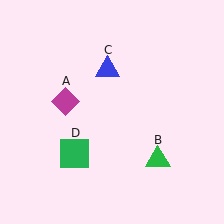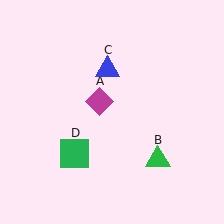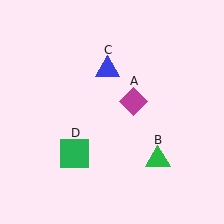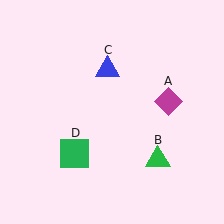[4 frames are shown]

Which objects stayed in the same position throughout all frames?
Green triangle (object B) and blue triangle (object C) and green square (object D) remained stationary.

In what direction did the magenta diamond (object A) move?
The magenta diamond (object A) moved right.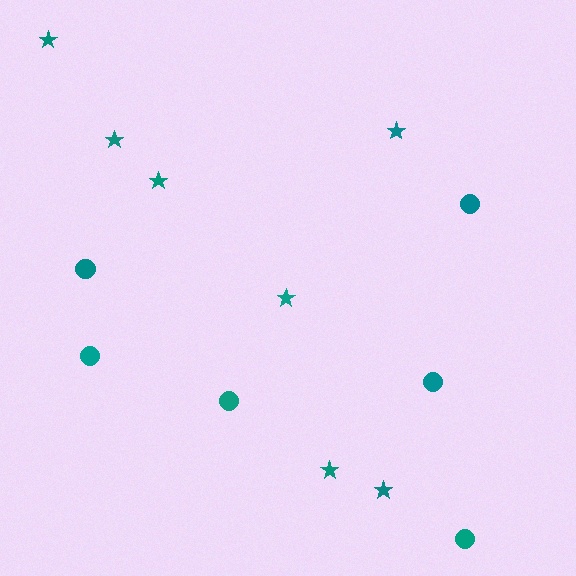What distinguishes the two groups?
There are 2 groups: one group of stars (7) and one group of circles (6).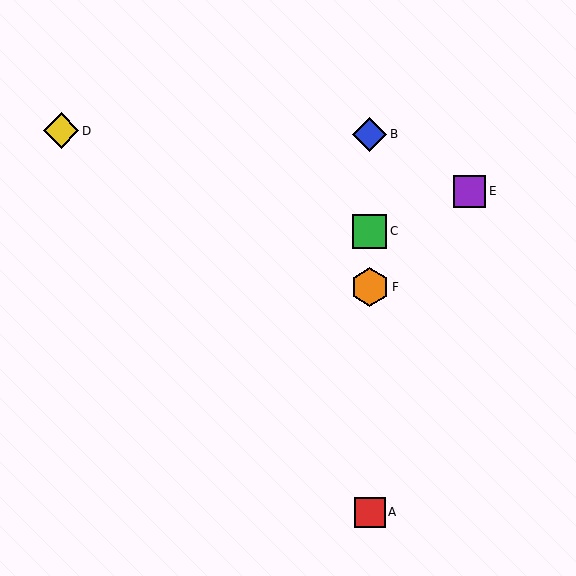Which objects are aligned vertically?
Objects A, B, C, F are aligned vertically.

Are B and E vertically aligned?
No, B is at x≈370 and E is at x≈470.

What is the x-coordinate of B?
Object B is at x≈370.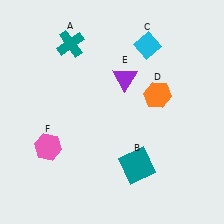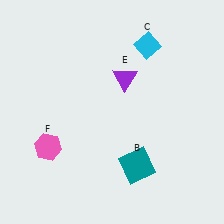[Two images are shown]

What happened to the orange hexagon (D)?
The orange hexagon (D) was removed in Image 2. It was in the top-right area of Image 1.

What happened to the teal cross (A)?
The teal cross (A) was removed in Image 2. It was in the top-left area of Image 1.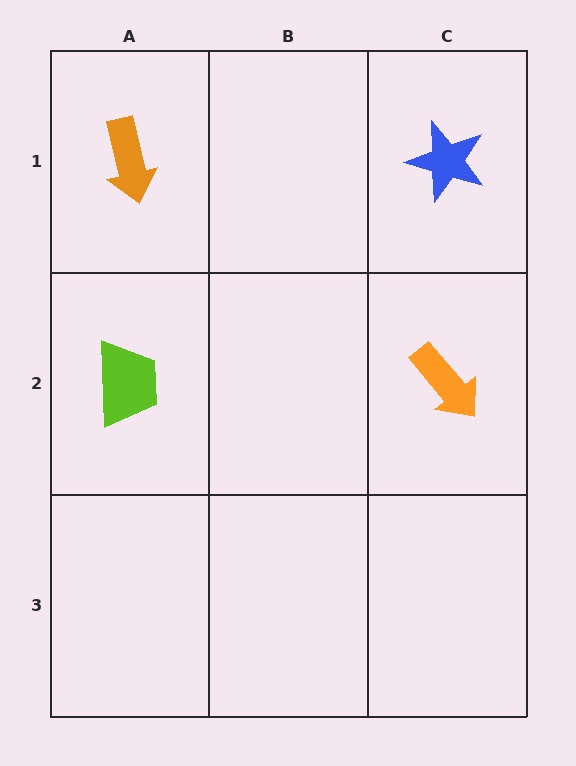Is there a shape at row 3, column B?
No, that cell is empty.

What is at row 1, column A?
An orange arrow.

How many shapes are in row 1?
2 shapes.